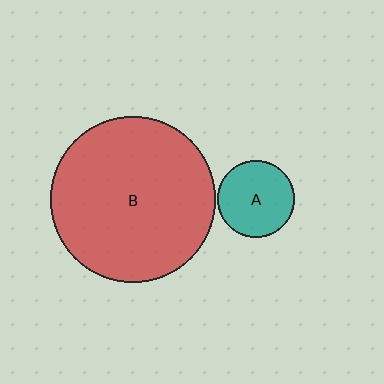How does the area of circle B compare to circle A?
Approximately 4.6 times.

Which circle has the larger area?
Circle B (red).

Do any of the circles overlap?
No, none of the circles overlap.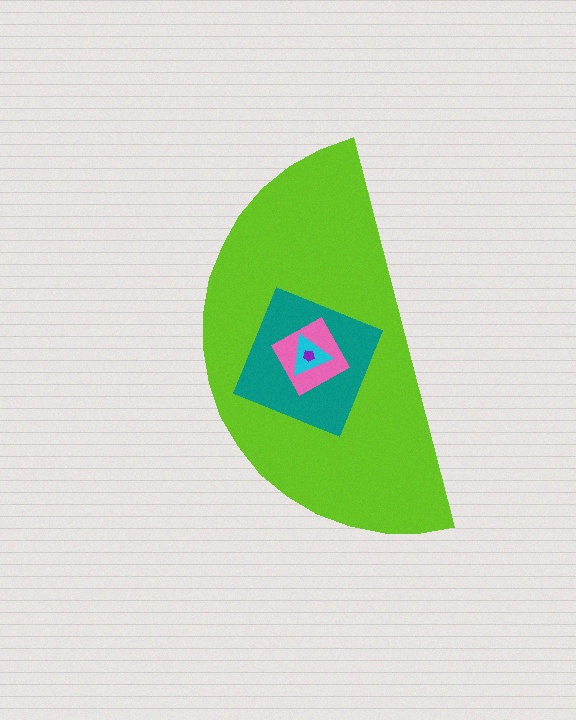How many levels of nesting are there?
5.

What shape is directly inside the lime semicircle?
The teal square.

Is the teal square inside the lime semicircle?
Yes.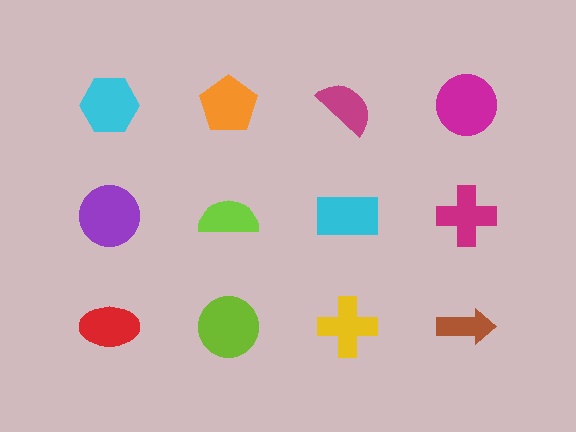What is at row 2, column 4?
A magenta cross.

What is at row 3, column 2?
A lime circle.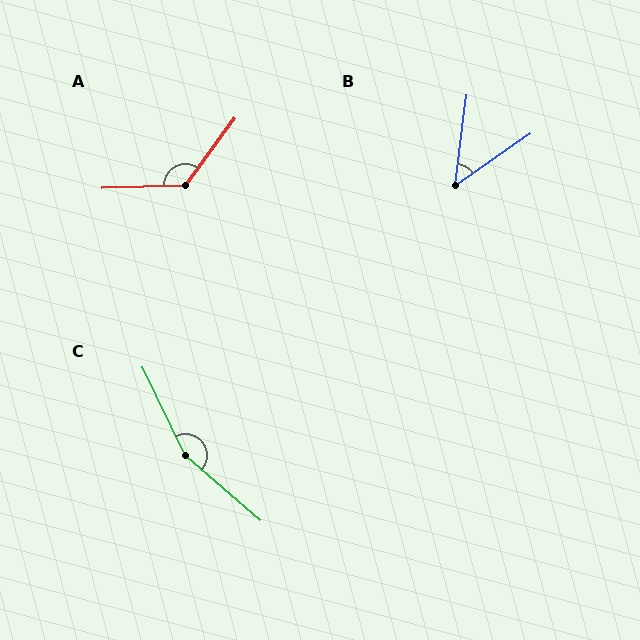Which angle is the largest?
C, at approximately 157 degrees.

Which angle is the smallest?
B, at approximately 48 degrees.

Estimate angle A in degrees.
Approximately 128 degrees.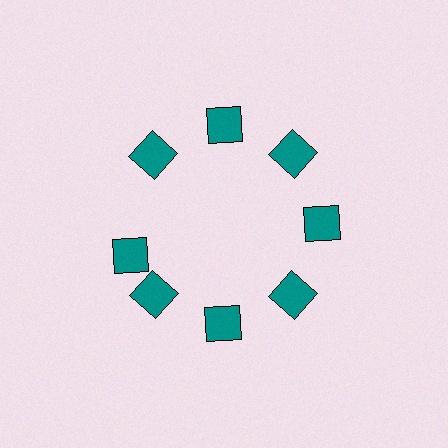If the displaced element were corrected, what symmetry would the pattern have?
It would have 8-fold rotational symmetry — the pattern would map onto itself every 45 degrees.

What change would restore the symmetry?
The symmetry would be restored by rotating it back into even spacing with its neighbors so that all 8 diamonds sit at equal angles and equal distance from the center.